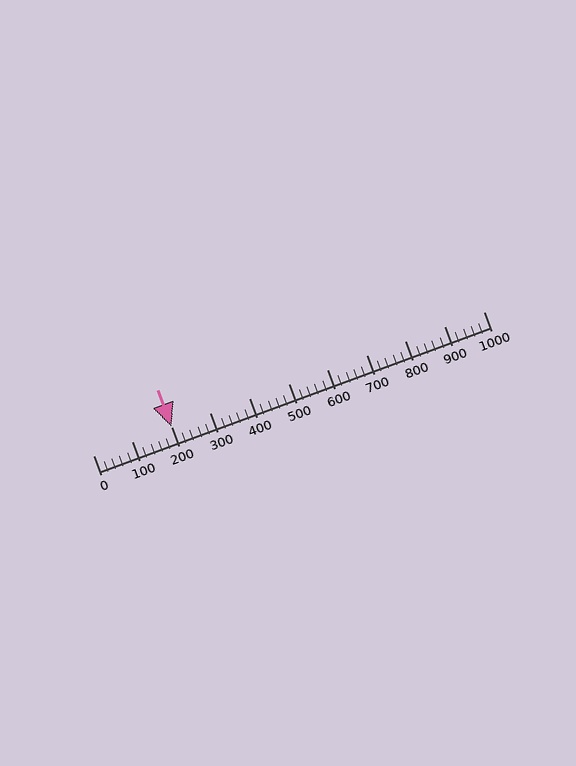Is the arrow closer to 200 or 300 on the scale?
The arrow is closer to 200.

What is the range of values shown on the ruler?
The ruler shows values from 0 to 1000.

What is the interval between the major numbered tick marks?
The major tick marks are spaced 100 units apart.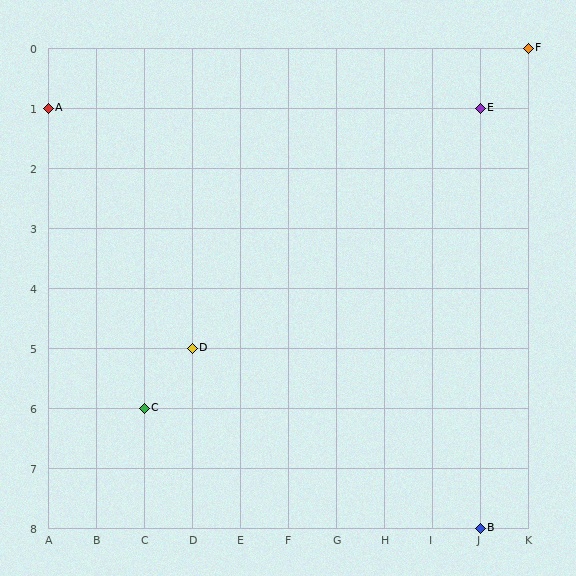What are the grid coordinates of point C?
Point C is at grid coordinates (C, 6).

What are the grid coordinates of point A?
Point A is at grid coordinates (A, 1).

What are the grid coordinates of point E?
Point E is at grid coordinates (J, 1).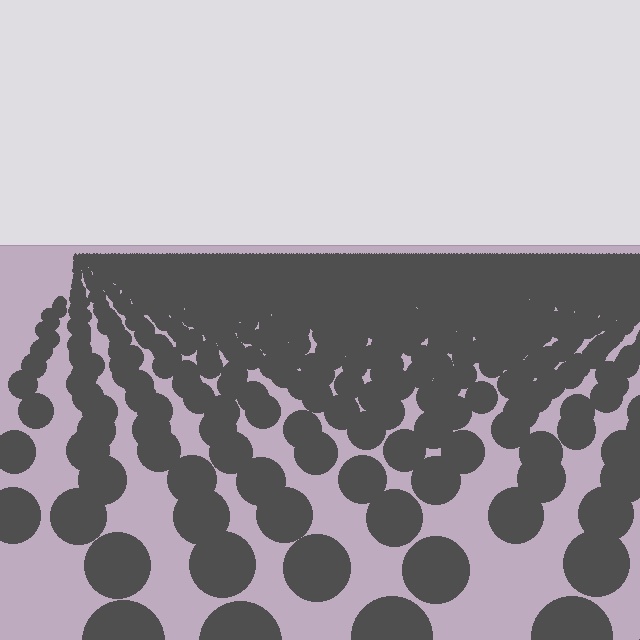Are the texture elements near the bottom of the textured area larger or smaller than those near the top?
Larger. Near the bottom, elements are closer to the viewer and appear at a bigger on-screen size.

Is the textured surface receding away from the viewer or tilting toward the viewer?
The surface is receding away from the viewer. Texture elements get smaller and denser toward the top.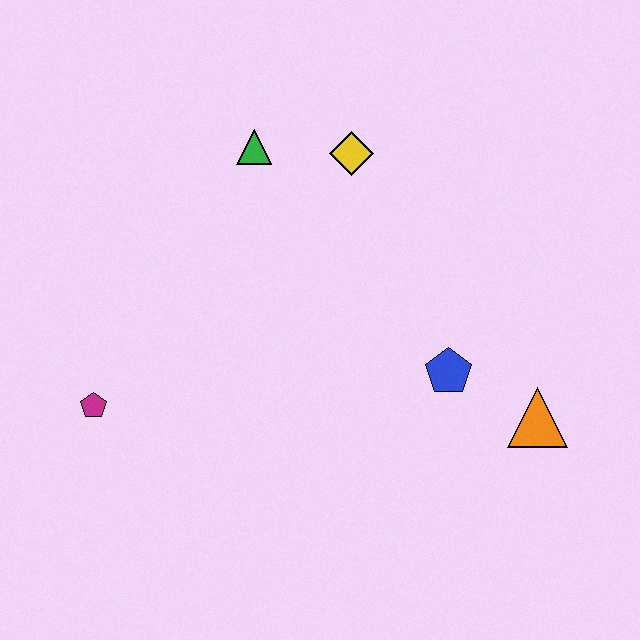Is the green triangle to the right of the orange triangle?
No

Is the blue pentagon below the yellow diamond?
Yes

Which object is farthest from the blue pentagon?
The magenta pentagon is farthest from the blue pentagon.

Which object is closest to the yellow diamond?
The green triangle is closest to the yellow diamond.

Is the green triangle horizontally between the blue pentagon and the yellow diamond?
No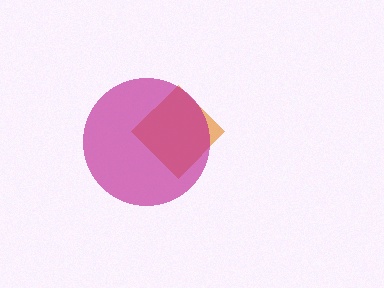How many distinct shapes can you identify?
There are 2 distinct shapes: an orange diamond, a magenta circle.